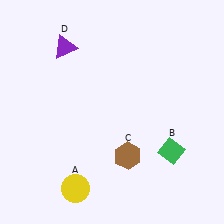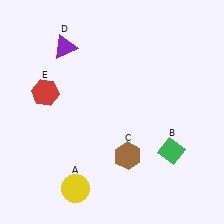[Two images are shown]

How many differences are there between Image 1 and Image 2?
There is 1 difference between the two images.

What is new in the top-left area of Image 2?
A red hexagon (E) was added in the top-left area of Image 2.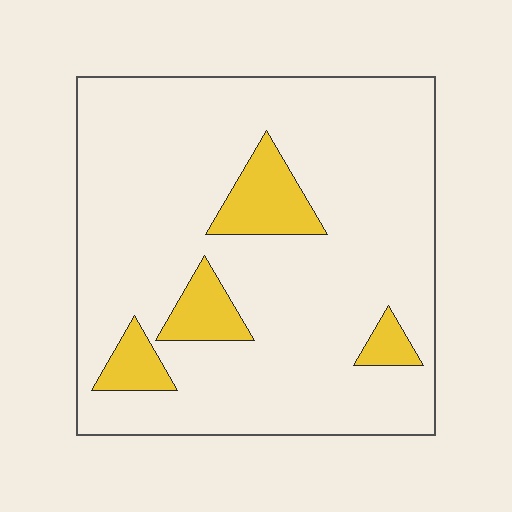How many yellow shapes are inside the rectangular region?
4.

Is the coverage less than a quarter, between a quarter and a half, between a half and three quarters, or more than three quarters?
Less than a quarter.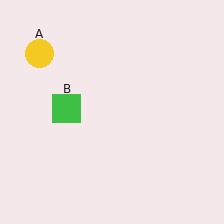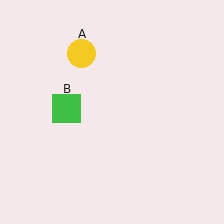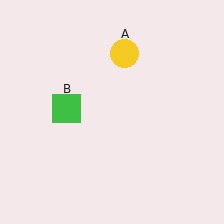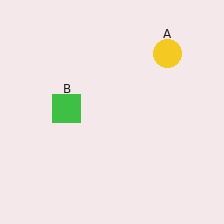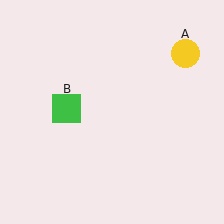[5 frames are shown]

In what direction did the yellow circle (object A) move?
The yellow circle (object A) moved right.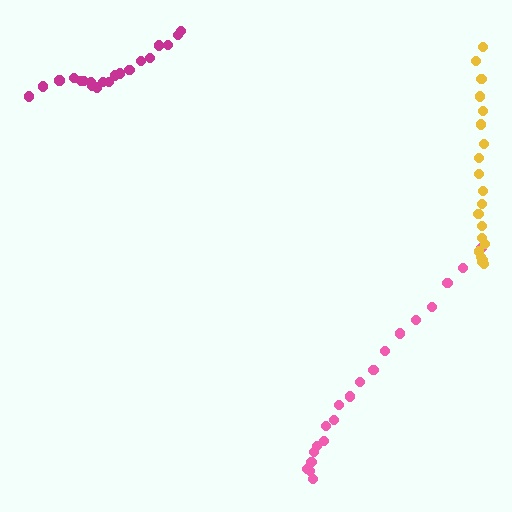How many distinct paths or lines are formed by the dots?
There are 3 distinct paths.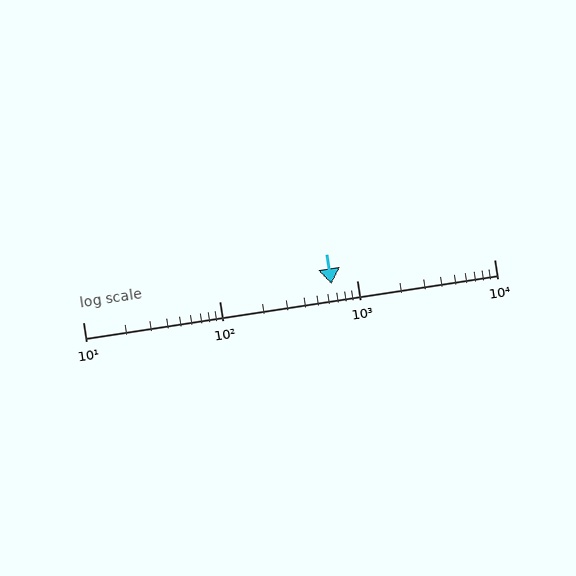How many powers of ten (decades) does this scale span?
The scale spans 3 decades, from 10 to 10000.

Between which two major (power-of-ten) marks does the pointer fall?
The pointer is between 100 and 1000.